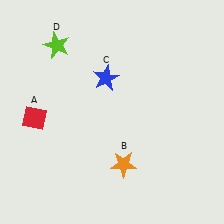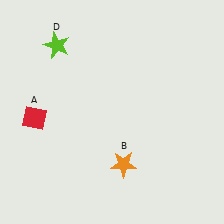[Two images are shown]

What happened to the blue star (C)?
The blue star (C) was removed in Image 2. It was in the top-left area of Image 1.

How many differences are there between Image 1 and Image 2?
There is 1 difference between the two images.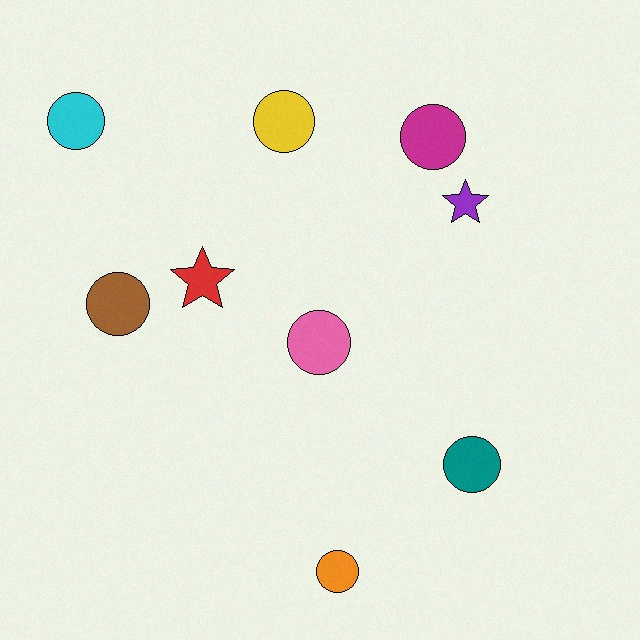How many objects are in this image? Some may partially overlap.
There are 9 objects.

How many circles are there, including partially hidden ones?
There are 7 circles.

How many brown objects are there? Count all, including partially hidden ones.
There is 1 brown object.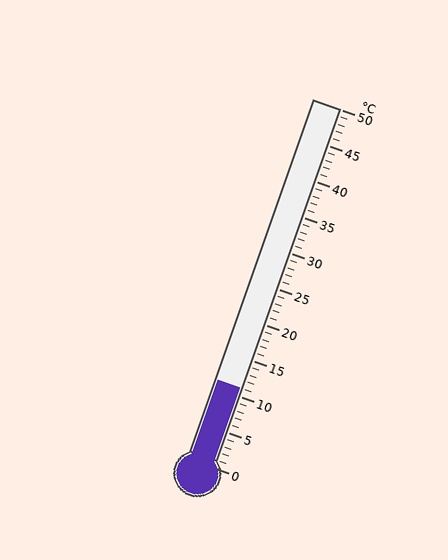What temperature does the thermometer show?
The thermometer shows approximately 11°C.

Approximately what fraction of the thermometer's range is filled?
The thermometer is filled to approximately 20% of its range.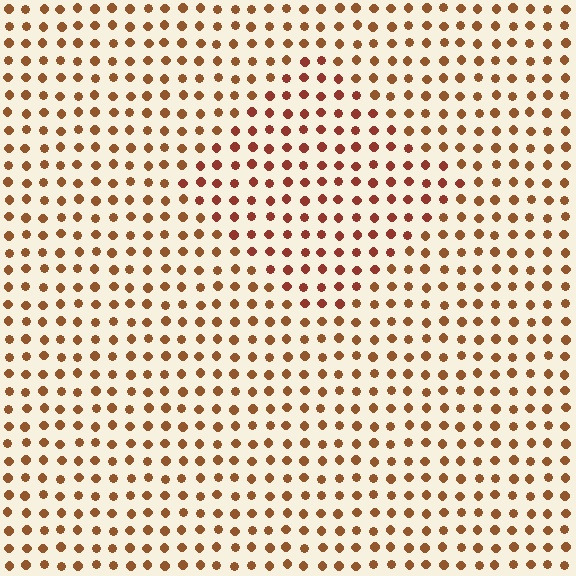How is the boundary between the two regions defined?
The boundary is defined purely by a slight shift in hue (about 20 degrees). Spacing, size, and orientation are identical on both sides.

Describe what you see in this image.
The image is filled with small brown elements in a uniform arrangement. A diamond-shaped region is visible where the elements are tinted to a slightly different hue, forming a subtle color boundary.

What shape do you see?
I see a diamond.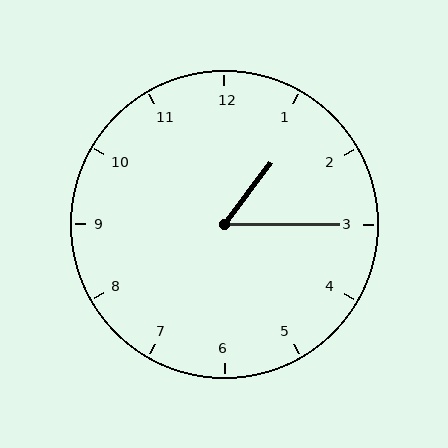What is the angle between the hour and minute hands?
Approximately 52 degrees.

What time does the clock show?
1:15.